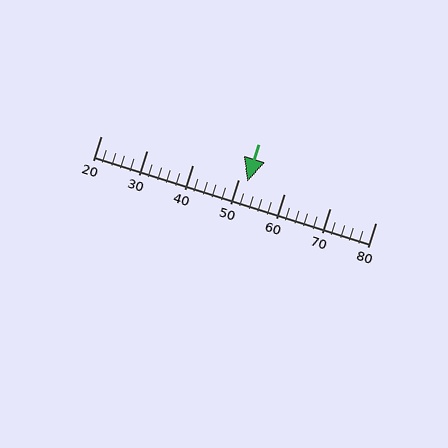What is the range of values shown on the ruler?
The ruler shows values from 20 to 80.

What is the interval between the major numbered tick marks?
The major tick marks are spaced 10 units apart.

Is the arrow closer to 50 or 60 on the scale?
The arrow is closer to 50.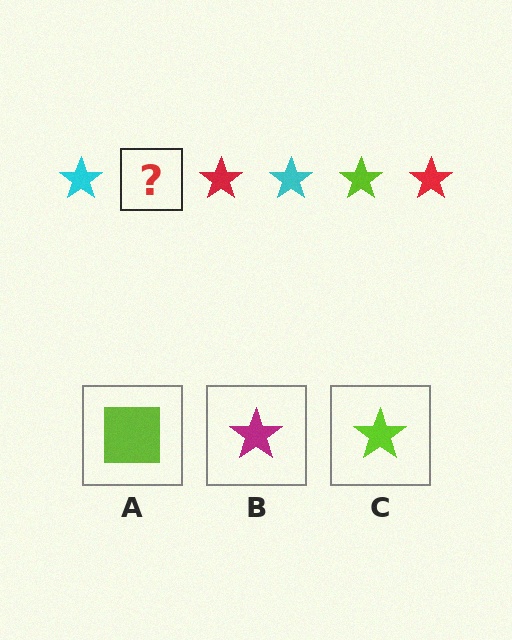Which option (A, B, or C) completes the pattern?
C.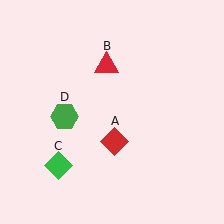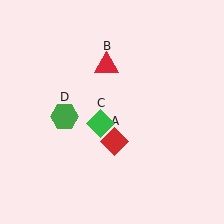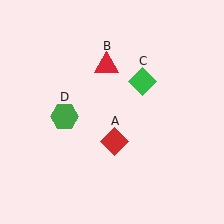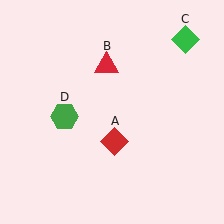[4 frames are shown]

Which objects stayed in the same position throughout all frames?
Red diamond (object A) and red triangle (object B) and green hexagon (object D) remained stationary.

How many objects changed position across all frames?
1 object changed position: green diamond (object C).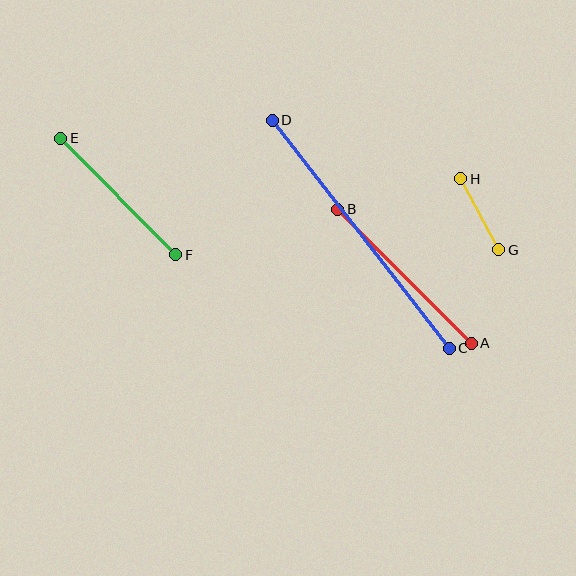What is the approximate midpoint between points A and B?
The midpoint is at approximately (405, 276) pixels.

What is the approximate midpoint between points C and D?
The midpoint is at approximately (361, 234) pixels.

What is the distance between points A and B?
The distance is approximately 189 pixels.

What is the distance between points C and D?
The distance is approximately 289 pixels.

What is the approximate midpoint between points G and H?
The midpoint is at approximately (480, 214) pixels.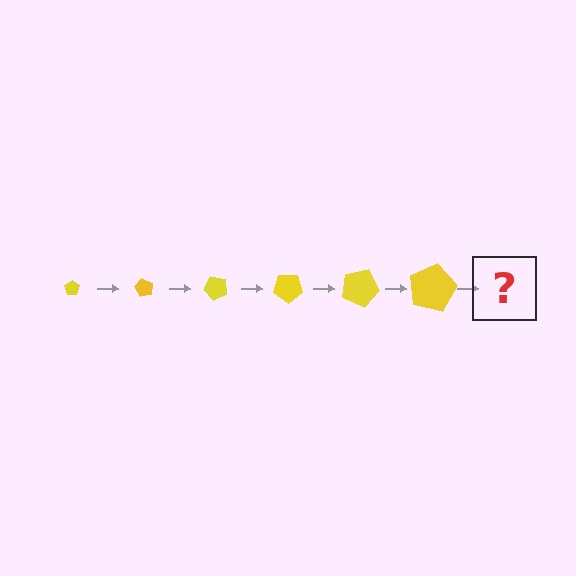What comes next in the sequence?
The next element should be a pentagon, larger than the previous one and rotated 360 degrees from the start.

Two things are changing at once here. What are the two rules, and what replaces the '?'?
The two rules are that the pentagon grows larger each step and it rotates 60 degrees each step. The '?' should be a pentagon, larger than the previous one and rotated 360 degrees from the start.